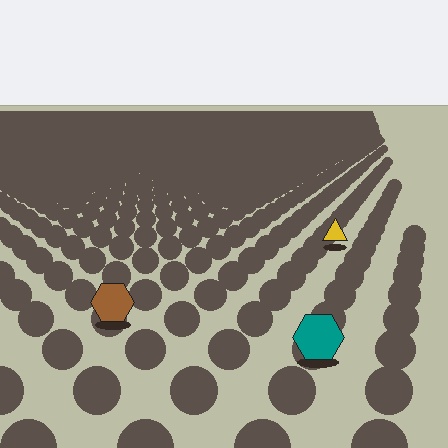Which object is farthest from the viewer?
The yellow triangle is farthest from the viewer. It appears smaller and the ground texture around it is denser.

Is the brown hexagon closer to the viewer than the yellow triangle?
Yes. The brown hexagon is closer — you can tell from the texture gradient: the ground texture is coarser near it.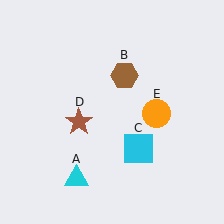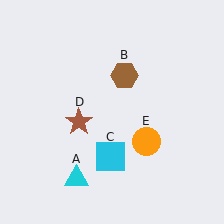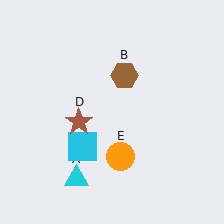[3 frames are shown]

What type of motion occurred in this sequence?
The cyan square (object C), orange circle (object E) rotated clockwise around the center of the scene.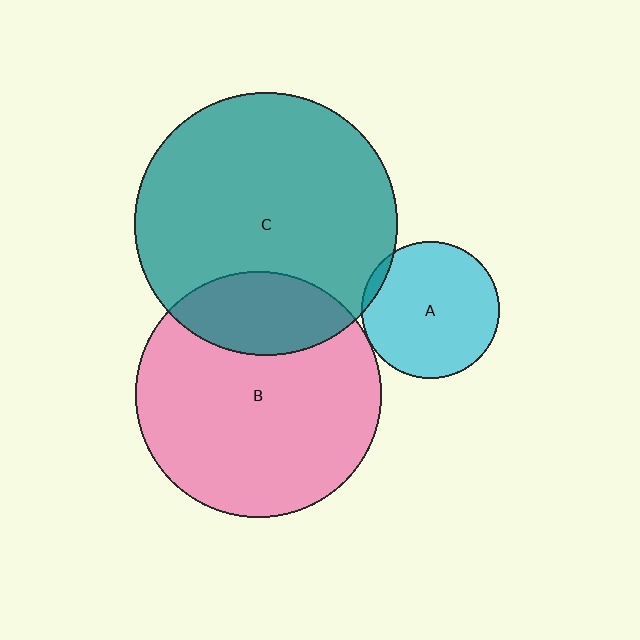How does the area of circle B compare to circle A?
Approximately 3.2 times.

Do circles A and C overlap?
Yes.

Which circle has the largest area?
Circle C (teal).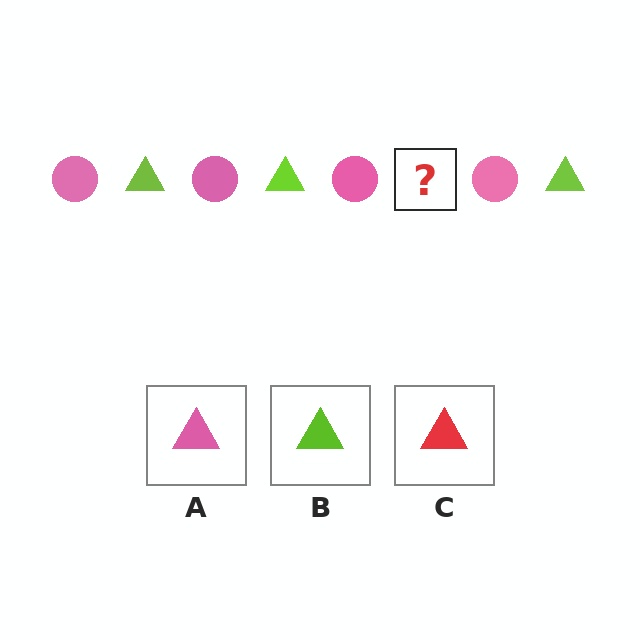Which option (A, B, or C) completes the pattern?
B.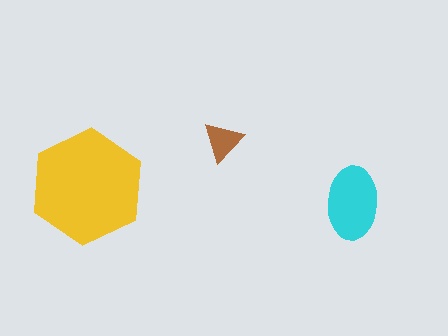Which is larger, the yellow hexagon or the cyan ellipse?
The yellow hexagon.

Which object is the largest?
The yellow hexagon.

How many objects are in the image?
There are 3 objects in the image.